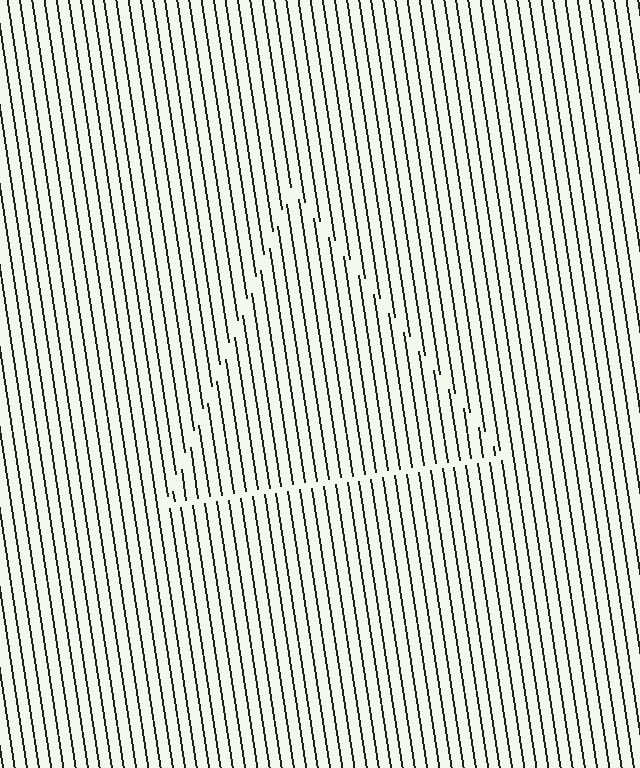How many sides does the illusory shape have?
3 sides — the line-ends trace a triangle.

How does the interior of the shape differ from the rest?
The interior of the shape contains the same grating, shifted by half a period — the contour is defined by the phase discontinuity where line-ends from the inner and outer gratings abut.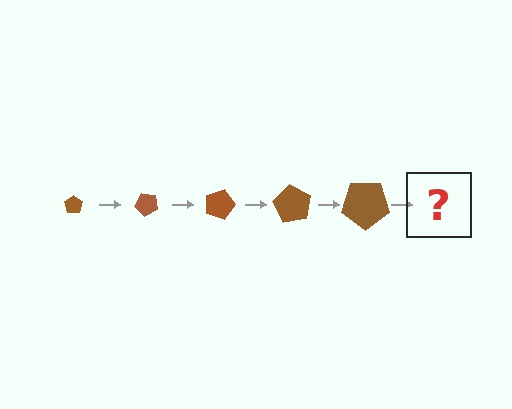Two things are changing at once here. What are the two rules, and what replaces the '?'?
The two rules are that the pentagon grows larger each step and it rotates 45 degrees each step. The '?' should be a pentagon, larger than the previous one and rotated 225 degrees from the start.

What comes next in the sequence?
The next element should be a pentagon, larger than the previous one and rotated 225 degrees from the start.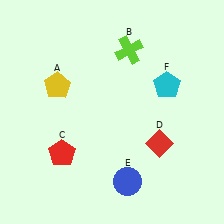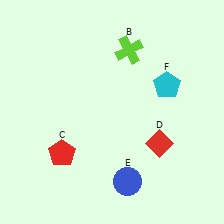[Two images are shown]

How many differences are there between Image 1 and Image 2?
There is 1 difference between the two images.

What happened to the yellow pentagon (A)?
The yellow pentagon (A) was removed in Image 2. It was in the top-left area of Image 1.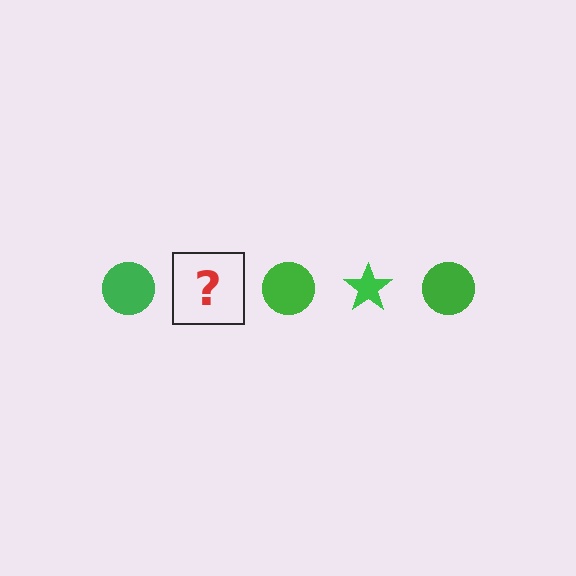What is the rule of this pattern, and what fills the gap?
The rule is that the pattern cycles through circle, star shapes in green. The gap should be filled with a green star.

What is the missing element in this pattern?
The missing element is a green star.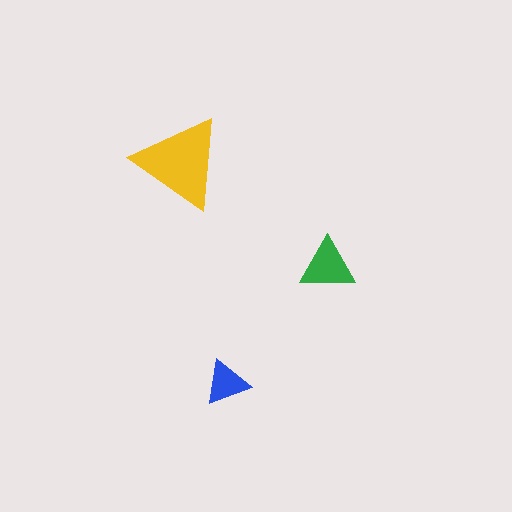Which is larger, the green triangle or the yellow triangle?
The yellow one.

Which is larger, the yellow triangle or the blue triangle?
The yellow one.